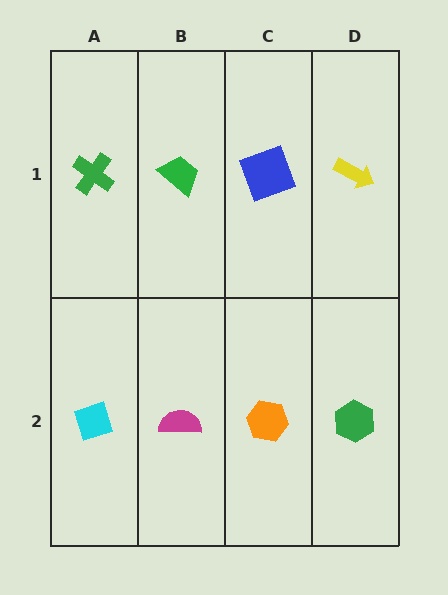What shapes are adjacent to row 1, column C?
An orange hexagon (row 2, column C), a green trapezoid (row 1, column B), a yellow arrow (row 1, column D).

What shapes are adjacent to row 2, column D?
A yellow arrow (row 1, column D), an orange hexagon (row 2, column C).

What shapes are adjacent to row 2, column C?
A blue square (row 1, column C), a magenta semicircle (row 2, column B), a green hexagon (row 2, column D).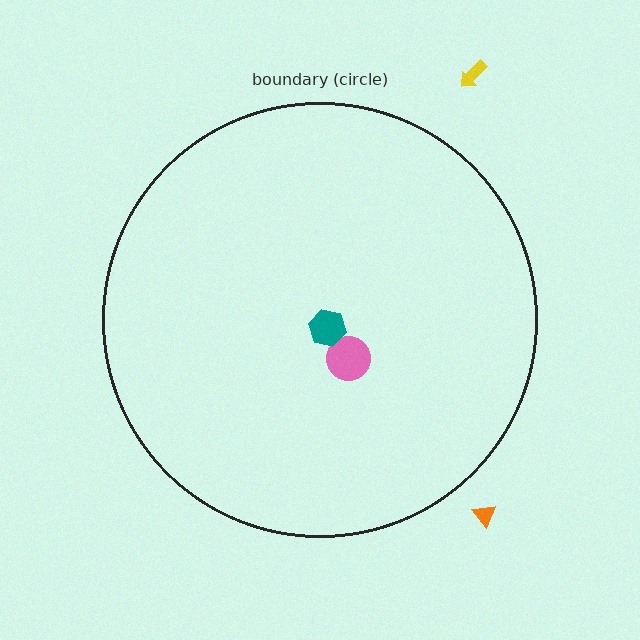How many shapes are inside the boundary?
2 inside, 2 outside.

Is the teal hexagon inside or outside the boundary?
Inside.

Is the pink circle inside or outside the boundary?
Inside.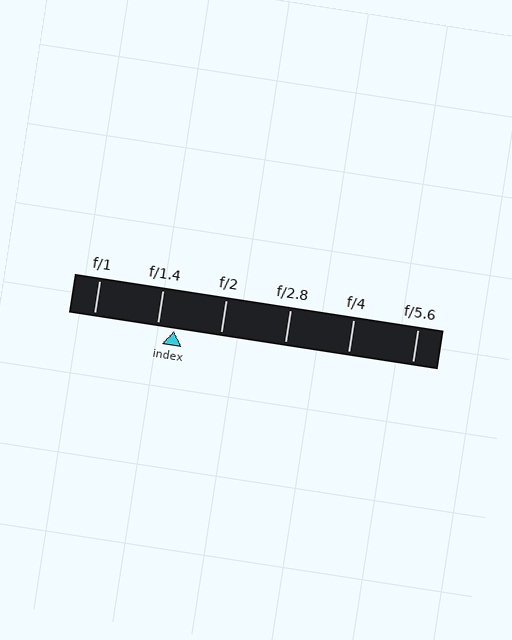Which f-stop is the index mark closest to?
The index mark is closest to f/1.4.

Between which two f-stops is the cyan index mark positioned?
The index mark is between f/1.4 and f/2.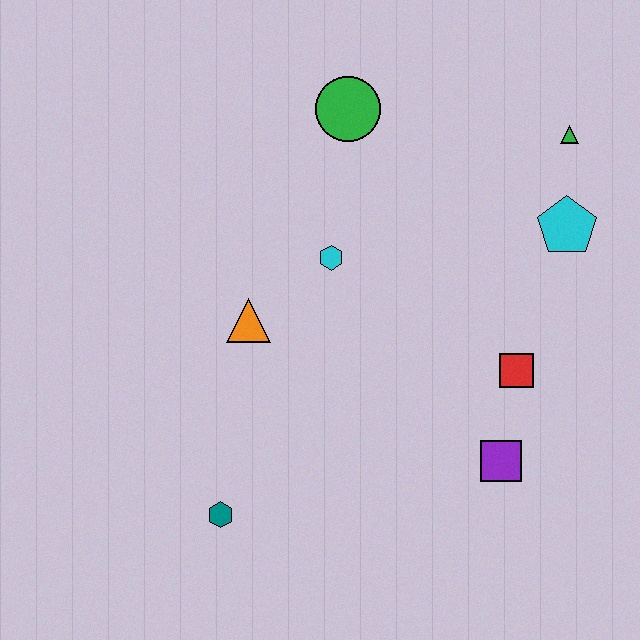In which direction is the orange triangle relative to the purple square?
The orange triangle is to the left of the purple square.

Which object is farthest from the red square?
The teal hexagon is farthest from the red square.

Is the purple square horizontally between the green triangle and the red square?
No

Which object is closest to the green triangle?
The cyan pentagon is closest to the green triangle.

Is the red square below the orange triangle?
Yes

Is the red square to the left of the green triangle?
Yes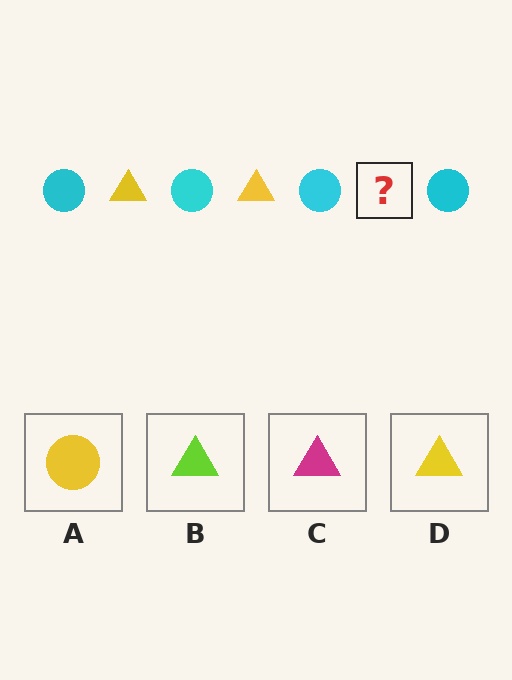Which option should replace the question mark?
Option D.